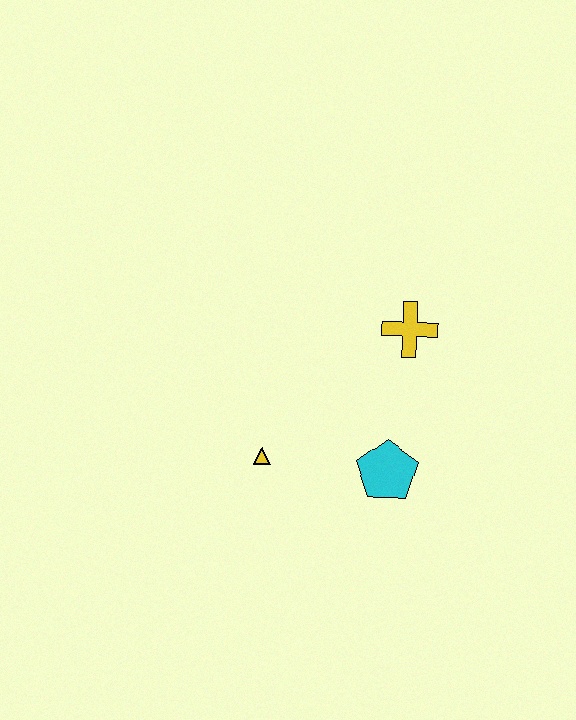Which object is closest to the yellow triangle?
The cyan pentagon is closest to the yellow triangle.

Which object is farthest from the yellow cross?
The yellow triangle is farthest from the yellow cross.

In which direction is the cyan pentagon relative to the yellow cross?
The cyan pentagon is below the yellow cross.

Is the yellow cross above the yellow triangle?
Yes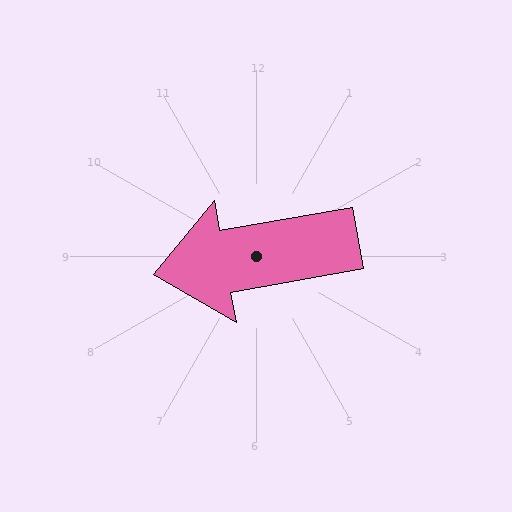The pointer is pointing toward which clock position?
Roughly 9 o'clock.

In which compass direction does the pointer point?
West.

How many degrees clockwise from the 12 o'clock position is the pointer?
Approximately 260 degrees.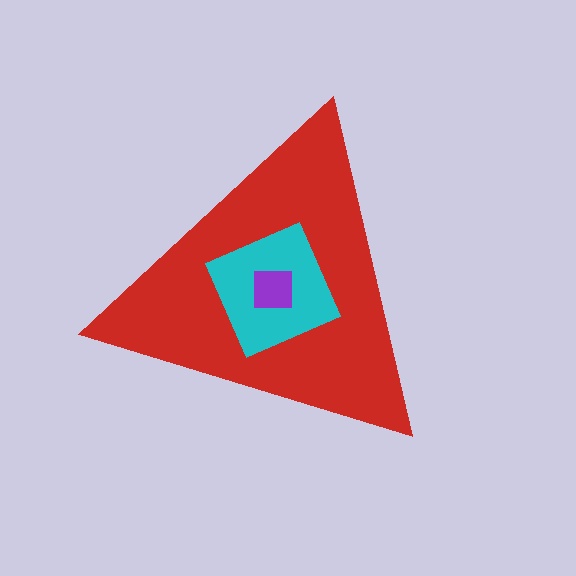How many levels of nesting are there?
3.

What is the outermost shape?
The red triangle.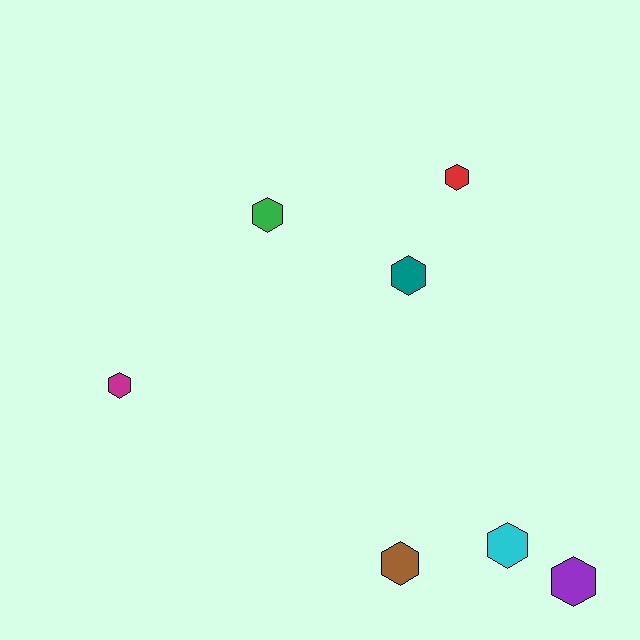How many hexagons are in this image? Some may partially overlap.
There are 7 hexagons.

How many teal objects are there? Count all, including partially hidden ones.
There is 1 teal object.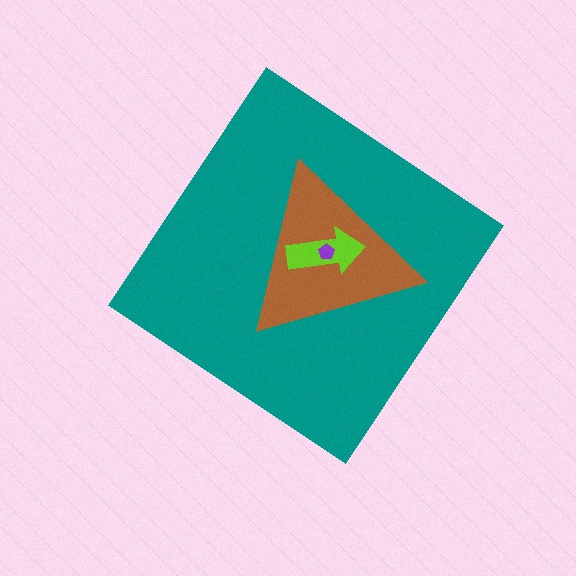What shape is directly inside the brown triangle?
The lime arrow.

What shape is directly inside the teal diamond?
The brown triangle.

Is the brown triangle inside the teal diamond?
Yes.